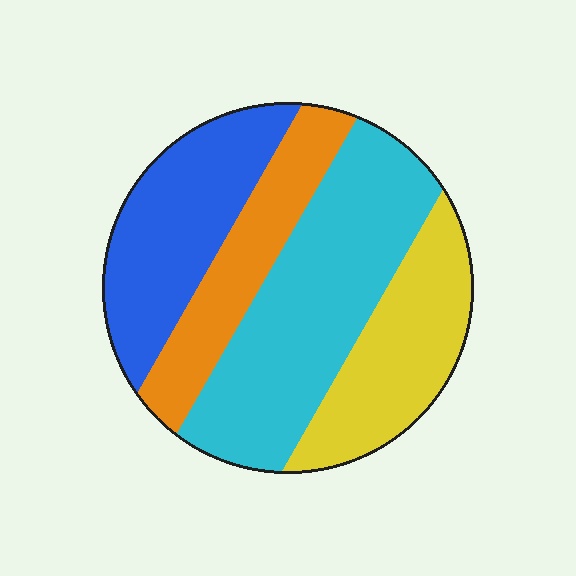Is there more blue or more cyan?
Cyan.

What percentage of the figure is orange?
Orange takes up about one sixth (1/6) of the figure.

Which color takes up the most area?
Cyan, at roughly 35%.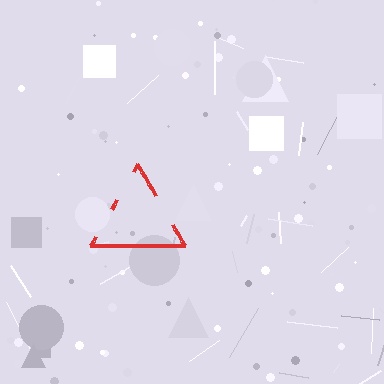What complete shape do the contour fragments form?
The contour fragments form a triangle.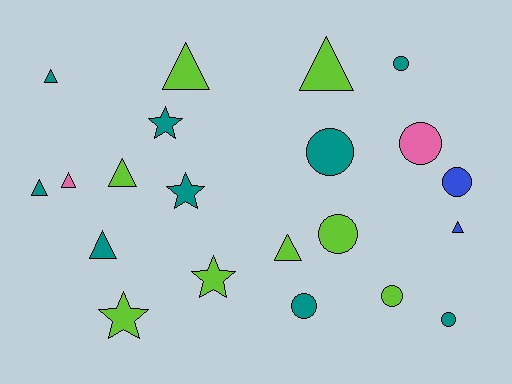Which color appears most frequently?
Teal, with 9 objects.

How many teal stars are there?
There are 2 teal stars.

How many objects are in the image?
There are 21 objects.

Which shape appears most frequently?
Triangle, with 9 objects.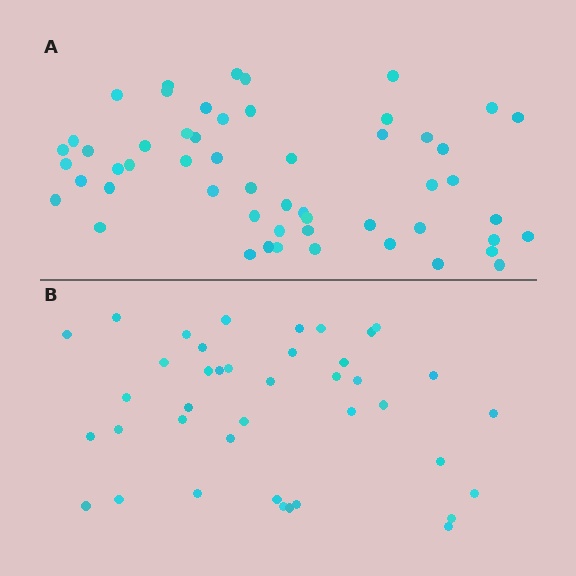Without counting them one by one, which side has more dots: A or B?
Region A (the top region) has more dots.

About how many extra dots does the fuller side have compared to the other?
Region A has approximately 15 more dots than region B.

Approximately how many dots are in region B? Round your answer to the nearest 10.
About 40 dots.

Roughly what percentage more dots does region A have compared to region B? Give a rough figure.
About 35% more.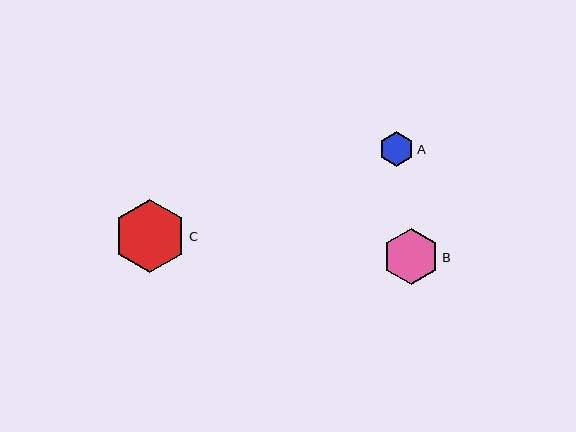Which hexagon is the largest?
Hexagon C is the largest with a size of approximately 73 pixels.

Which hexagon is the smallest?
Hexagon A is the smallest with a size of approximately 35 pixels.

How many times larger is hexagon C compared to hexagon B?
Hexagon C is approximately 1.3 times the size of hexagon B.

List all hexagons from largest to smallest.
From largest to smallest: C, B, A.